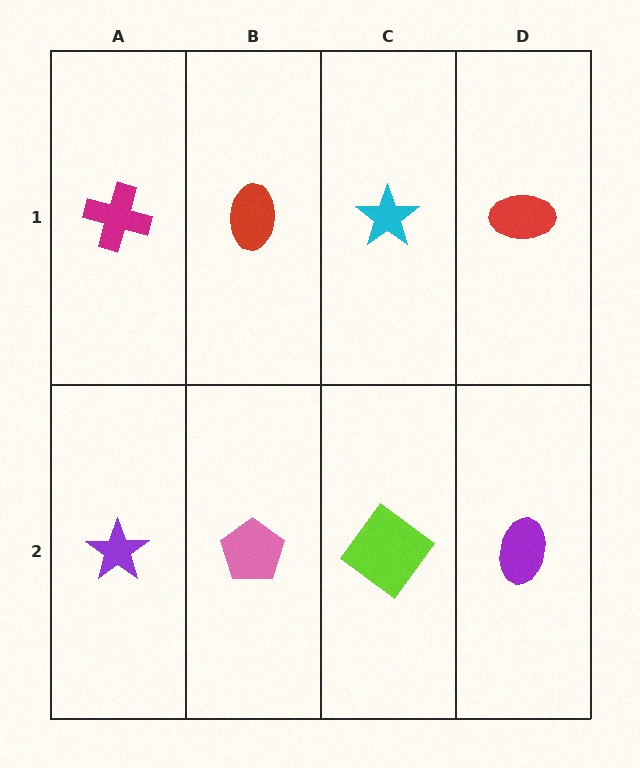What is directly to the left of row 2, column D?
A lime diamond.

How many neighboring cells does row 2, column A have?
2.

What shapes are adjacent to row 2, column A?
A magenta cross (row 1, column A), a pink pentagon (row 2, column B).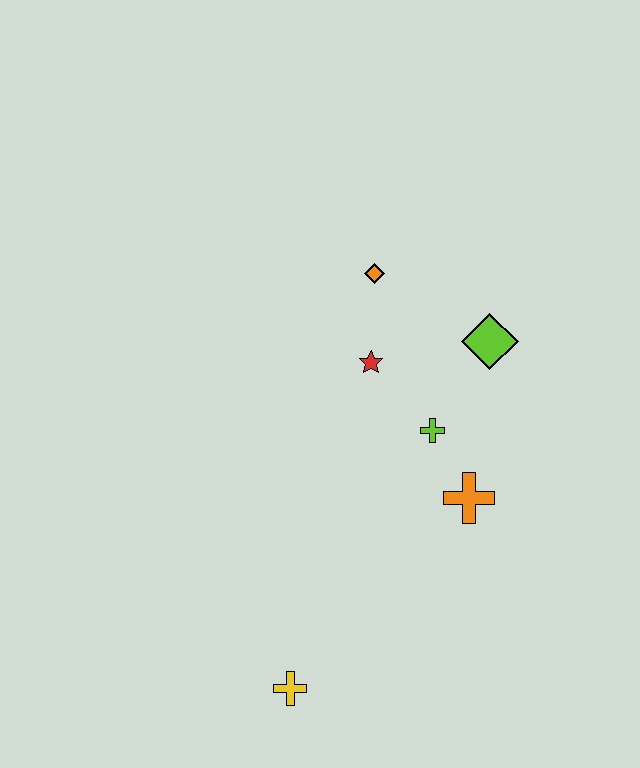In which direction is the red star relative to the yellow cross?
The red star is above the yellow cross.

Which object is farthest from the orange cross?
The yellow cross is farthest from the orange cross.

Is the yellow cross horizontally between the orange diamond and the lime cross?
No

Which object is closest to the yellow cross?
The orange cross is closest to the yellow cross.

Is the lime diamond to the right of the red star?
Yes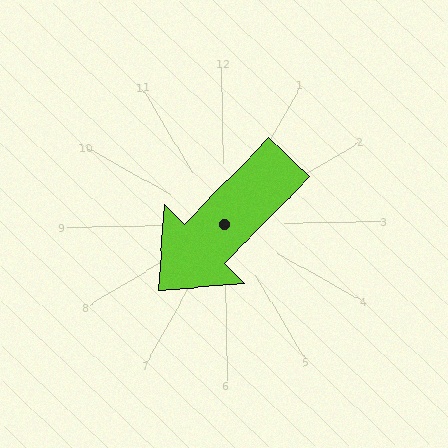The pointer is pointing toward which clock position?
Roughly 8 o'clock.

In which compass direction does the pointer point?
Southwest.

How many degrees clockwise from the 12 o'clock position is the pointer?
Approximately 225 degrees.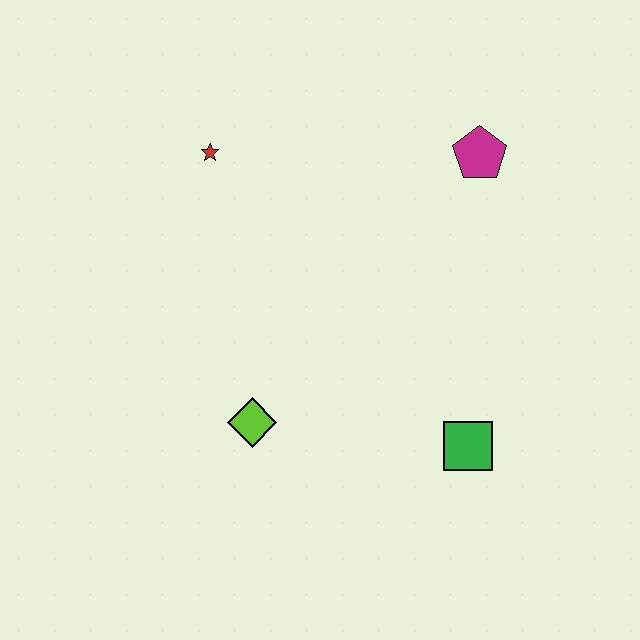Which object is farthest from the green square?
The red star is farthest from the green square.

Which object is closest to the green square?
The lime diamond is closest to the green square.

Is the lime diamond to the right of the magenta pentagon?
No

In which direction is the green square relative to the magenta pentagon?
The green square is below the magenta pentagon.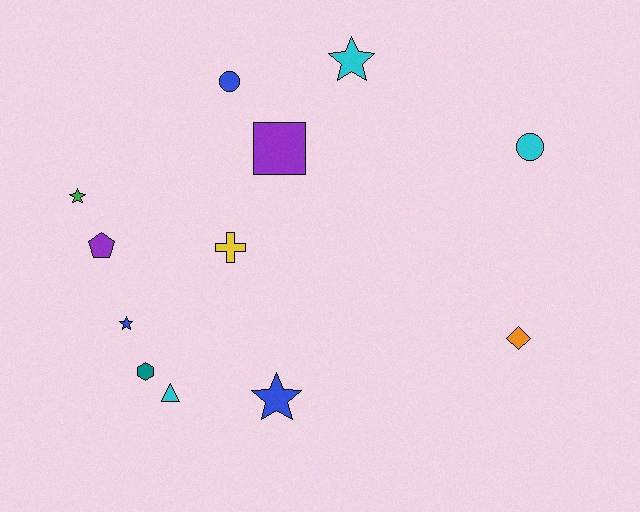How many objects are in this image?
There are 12 objects.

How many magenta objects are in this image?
There are no magenta objects.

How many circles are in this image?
There are 2 circles.